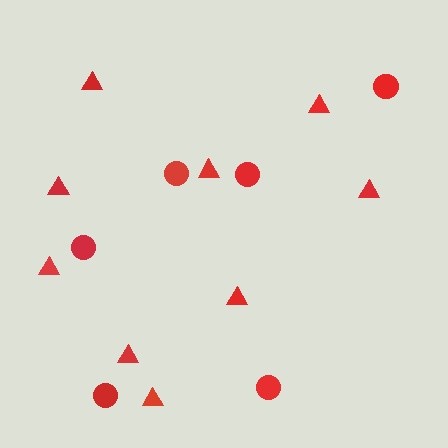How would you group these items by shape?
There are 2 groups: one group of triangles (9) and one group of circles (6).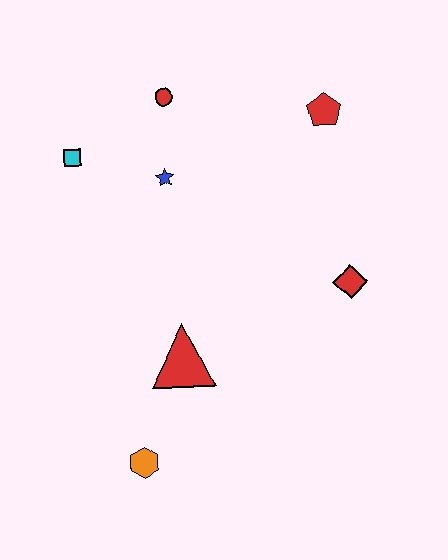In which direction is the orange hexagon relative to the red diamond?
The orange hexagon is to the left of the red diamond.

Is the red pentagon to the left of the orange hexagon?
No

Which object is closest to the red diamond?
The red pentagon is closest to the red diamond.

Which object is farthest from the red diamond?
The cyan square is farthest from the red diamond.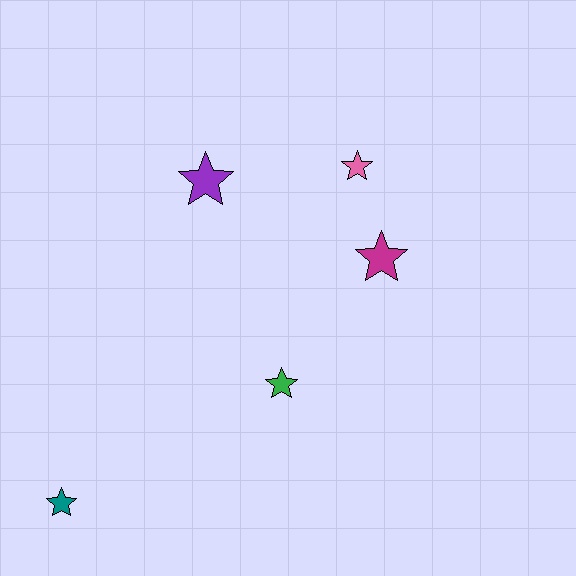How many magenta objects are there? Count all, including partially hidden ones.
There is 1 magenta object.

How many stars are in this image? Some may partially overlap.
There are 5 stars.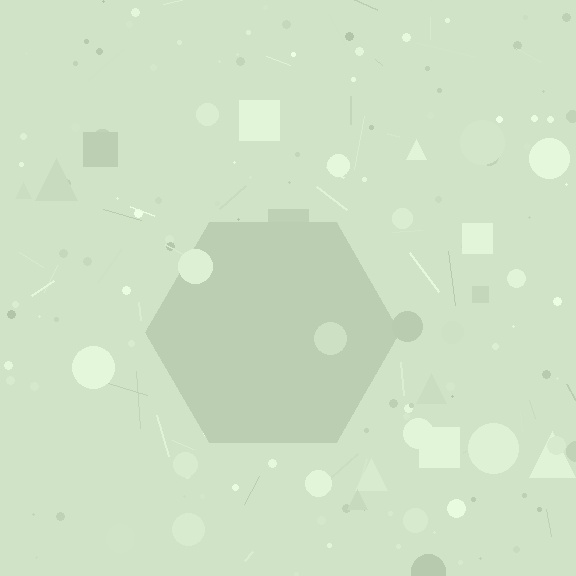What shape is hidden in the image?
A hexagon is hidden in the image.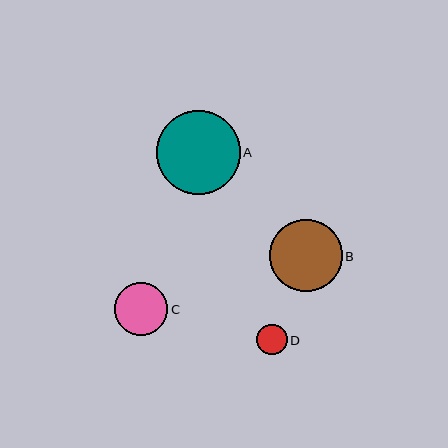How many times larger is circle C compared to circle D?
Circle C is approximately 1.7 times the size of circle D.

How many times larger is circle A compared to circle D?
Circle A is approximately 2.7 times the size of circle D.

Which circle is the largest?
Circle A is the largest with a size of approximately 83 pixels.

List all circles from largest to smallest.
From largest to smallest: A, B, C, D.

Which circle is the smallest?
Circle D is the smallest with a size of approximately 30 pixels.